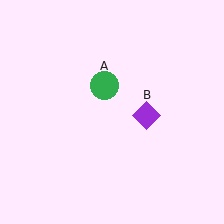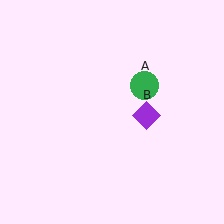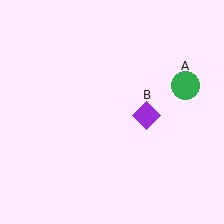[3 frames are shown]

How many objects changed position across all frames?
1 object changed position: green circle (object A).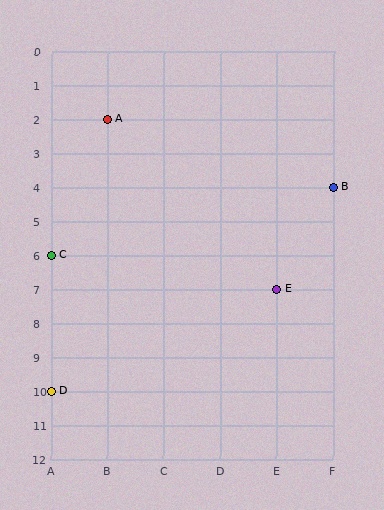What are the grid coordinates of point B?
Point B is at grid coordinates (F, 4).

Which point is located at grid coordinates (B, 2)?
Point A is at (B, 2).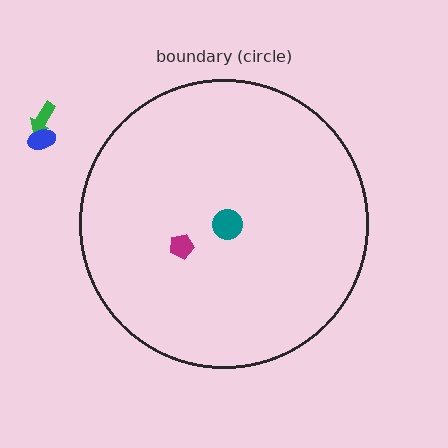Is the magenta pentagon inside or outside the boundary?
Inside.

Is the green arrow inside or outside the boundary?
Outside.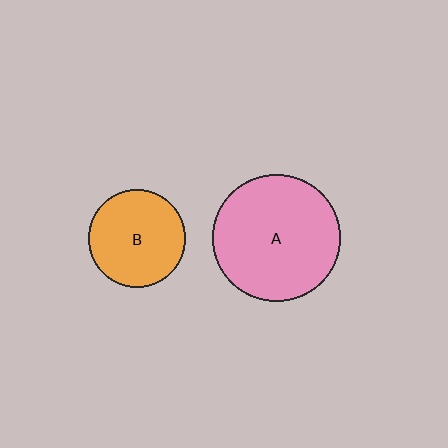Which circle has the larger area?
Circle A (pink).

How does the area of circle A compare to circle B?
Approximately 1.7 times.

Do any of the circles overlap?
No, none of the circles overlap.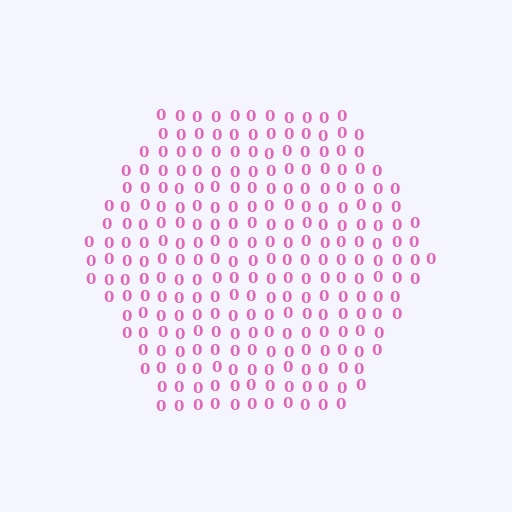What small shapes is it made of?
It is made of small digit 0's.